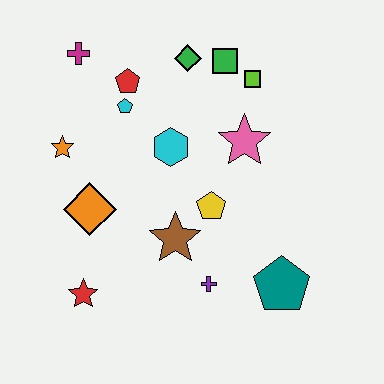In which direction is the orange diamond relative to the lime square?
The orange diamond is to the left of the lime square.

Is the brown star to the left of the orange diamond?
No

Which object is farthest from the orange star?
The teal pentagon is farthest from the orange star.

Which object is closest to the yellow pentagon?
The brown star is closest to the yellow pentagon.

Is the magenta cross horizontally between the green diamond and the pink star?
No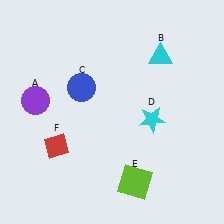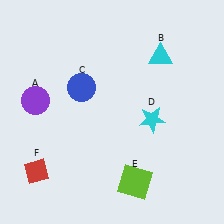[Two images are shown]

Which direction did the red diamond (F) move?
The red diamond (F) moved down.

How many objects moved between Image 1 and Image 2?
1 object moved between the two images.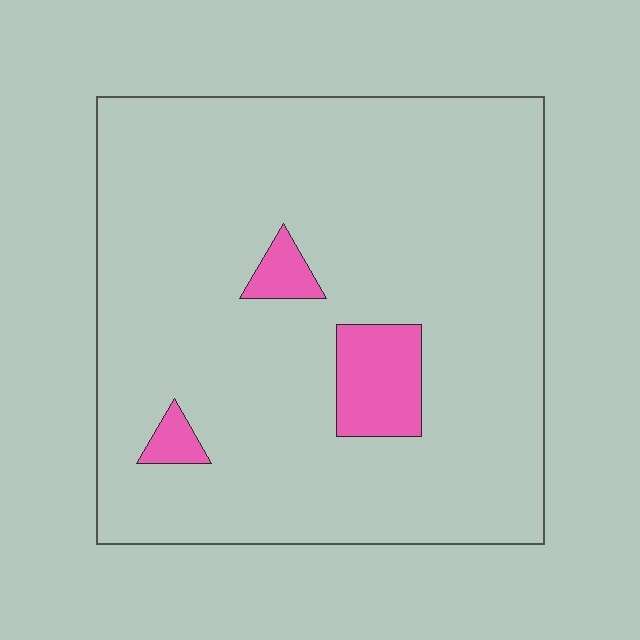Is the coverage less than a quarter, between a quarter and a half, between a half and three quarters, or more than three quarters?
Less than a quarter.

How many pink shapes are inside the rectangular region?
3.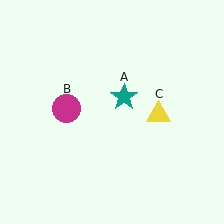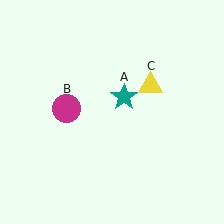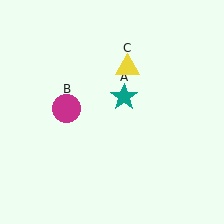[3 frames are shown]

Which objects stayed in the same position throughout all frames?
Teal star (object A) and magenta circle (object B) remained stationary.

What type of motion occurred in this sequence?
The yellow triangle (object C) rotated counterclockwise around the center of the scene.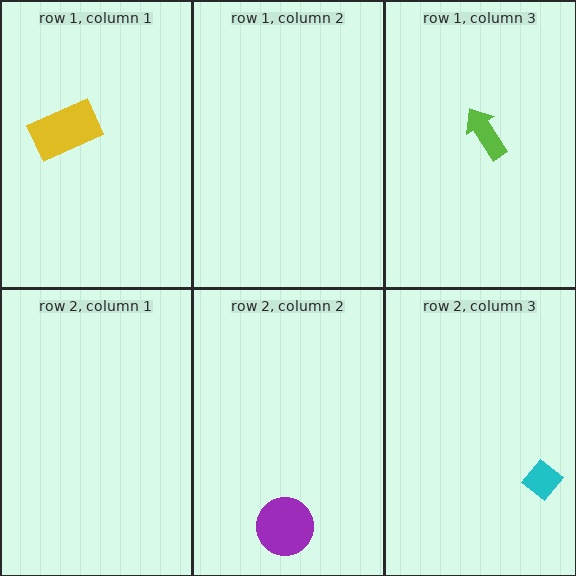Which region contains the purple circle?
The row 2, column 2 region.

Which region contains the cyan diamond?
The row 2, column 3 region.